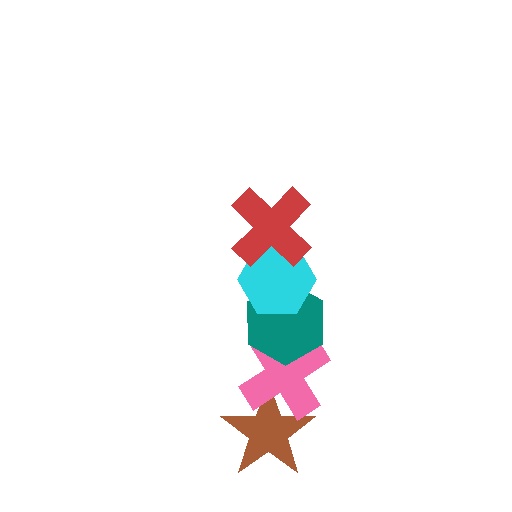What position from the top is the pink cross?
The pink cross is 4th from the top.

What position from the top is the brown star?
The brown star is 5th from the top.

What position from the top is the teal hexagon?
The teal hexagon is 3rd from the top.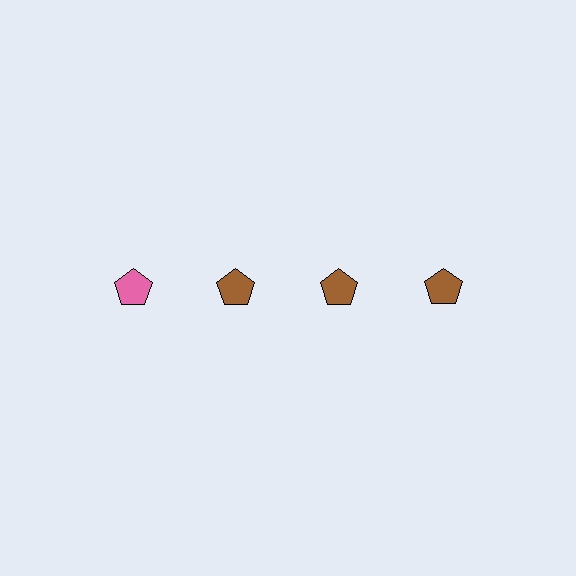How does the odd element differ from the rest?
It has a different color: pink instead of brown.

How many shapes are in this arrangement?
There are 4 shapes arranged in a grid pattern.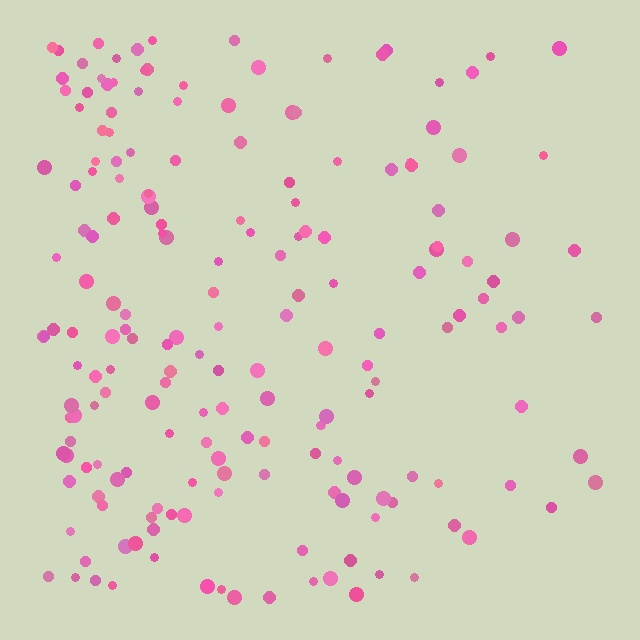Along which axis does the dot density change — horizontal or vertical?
Horizontal.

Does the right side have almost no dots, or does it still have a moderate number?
Still a moderate number, just noticeably fewer than the left.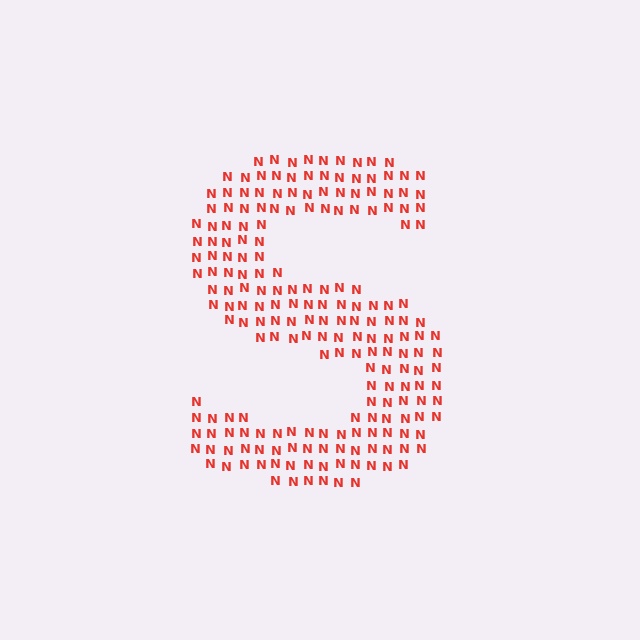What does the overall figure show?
The overall figure shows the letter S.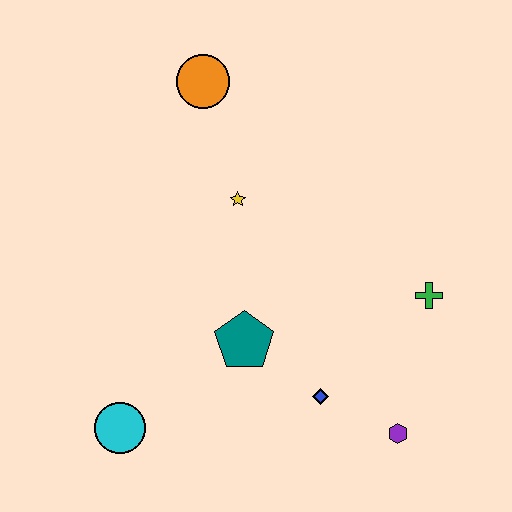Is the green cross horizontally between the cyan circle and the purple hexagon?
No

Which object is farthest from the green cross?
The cyan circle is farthest from the green cross.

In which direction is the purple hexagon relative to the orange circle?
The purple hexagon is below the orange circle.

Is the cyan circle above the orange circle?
No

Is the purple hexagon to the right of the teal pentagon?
Yes